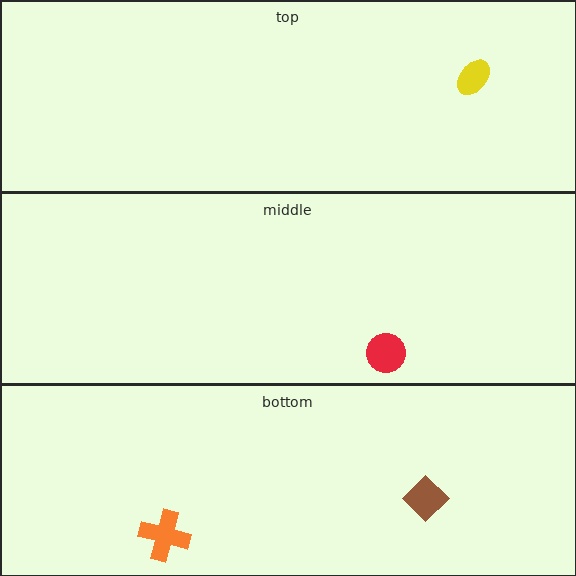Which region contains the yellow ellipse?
The top region.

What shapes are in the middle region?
The red circle.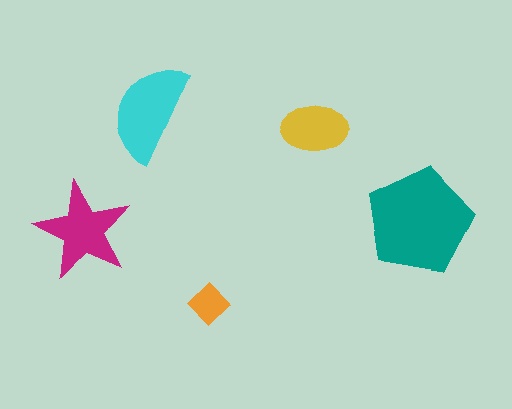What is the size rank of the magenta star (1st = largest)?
3rd.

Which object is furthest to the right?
The teal pentagon is rightmost.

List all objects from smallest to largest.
The orange diamond, the yellow ellipse, the magenta star, the cyan semicircle, the teal pentagon.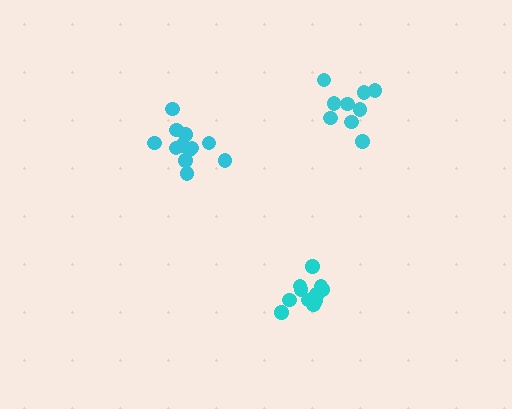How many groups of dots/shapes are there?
There are 3 groups.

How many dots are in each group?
Group 1: 9 dots, Group 2: 12 dots, Group 3: 12 dots (33 total).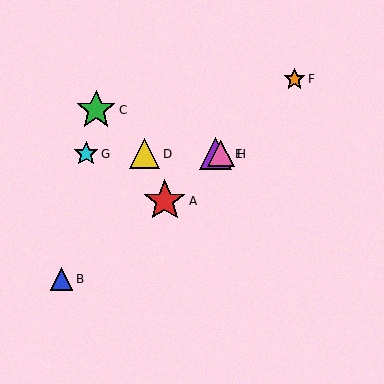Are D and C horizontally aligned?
No, D is at y≈154 and C is at y≈110.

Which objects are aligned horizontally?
Objects D, E, G, H are aligned horizontally.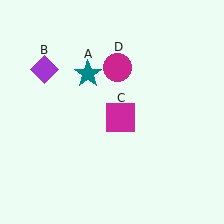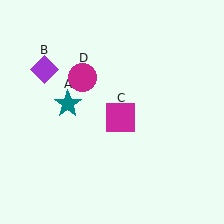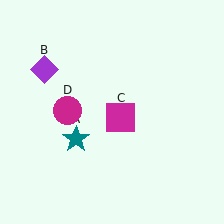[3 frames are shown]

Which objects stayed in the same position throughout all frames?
Purple diamond (object B) and magenta square (object C) remained stationary.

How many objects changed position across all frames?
2 objects changed position: teal star (object A), magenta circle (object D).